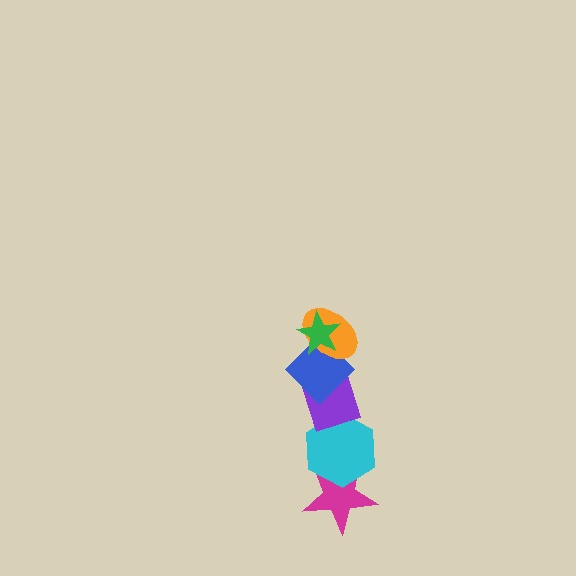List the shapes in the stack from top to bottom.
From top to bottom: the green star, the orange ellipse, the blue diamond, the purple diamond, the cyan hexagon, the magenta star.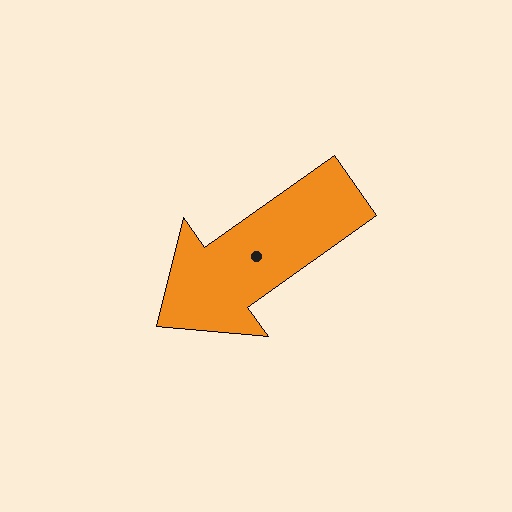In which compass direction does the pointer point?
Southwest.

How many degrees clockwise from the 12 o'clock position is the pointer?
Approximately 235 degrees.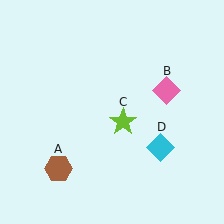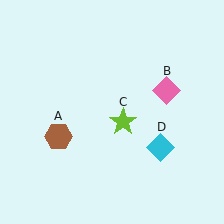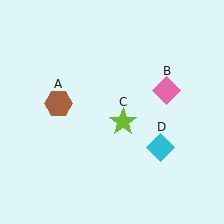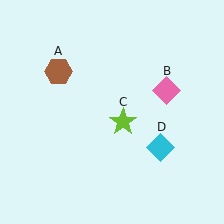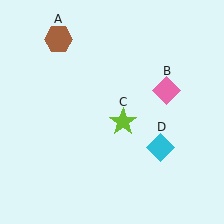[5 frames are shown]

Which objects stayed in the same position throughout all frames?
Pink diamond (object B) and lime star (object C) and cyan diamond (object D) remained stationary.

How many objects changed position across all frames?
1 object changed position: brown hexagon (object A).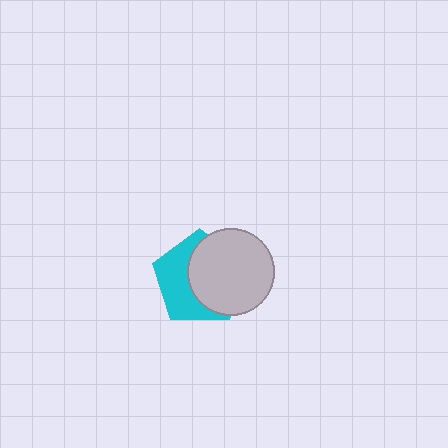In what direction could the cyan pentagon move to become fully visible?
The cyan pentagon could move left. That would shift it out from behind the light gray circle entirely.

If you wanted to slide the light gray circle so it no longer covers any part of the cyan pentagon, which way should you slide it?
Slide it right — that is the most direct way to separate the two shapes.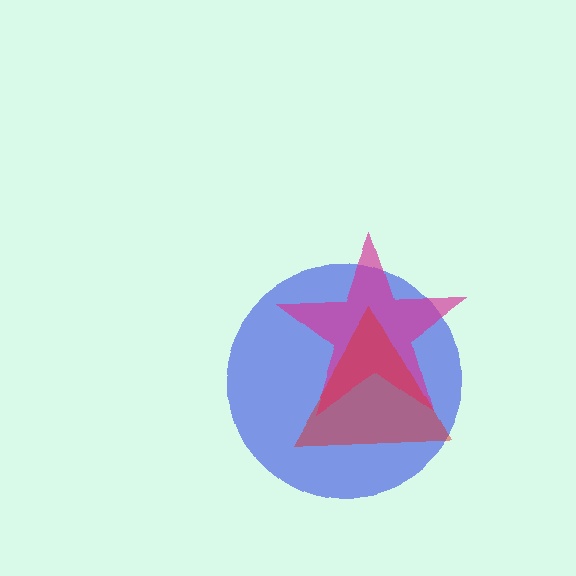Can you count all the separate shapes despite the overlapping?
Yes, there are 3 separate shapes.